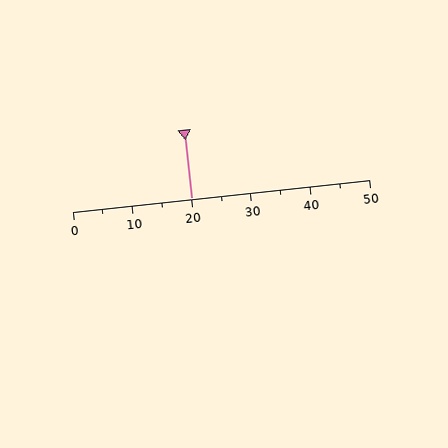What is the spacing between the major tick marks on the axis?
The major ticks are spaced 10 apart.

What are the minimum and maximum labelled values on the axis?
The axis runs from 0 to 50.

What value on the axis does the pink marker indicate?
The marker indicates approximately 20.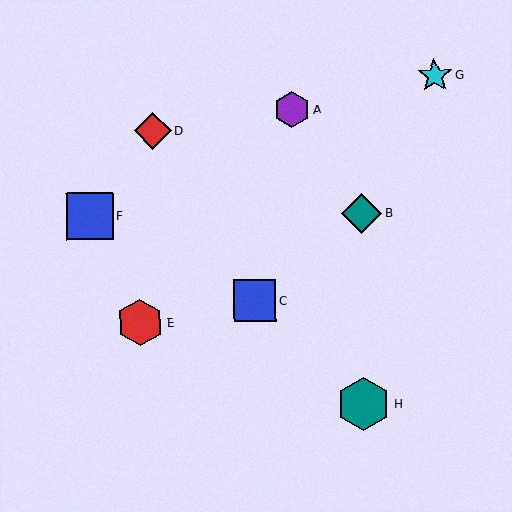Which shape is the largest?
The teal hexagon (labeled H) is the largest.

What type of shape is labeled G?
Shape G is a cyan star.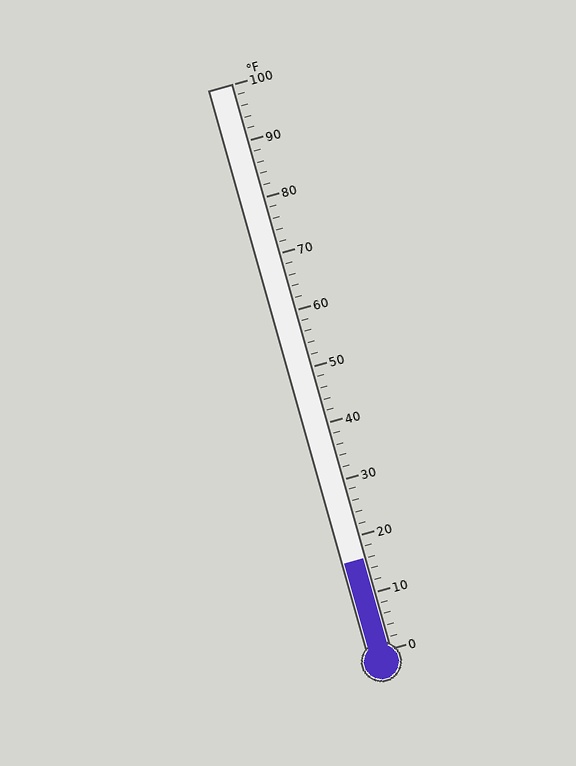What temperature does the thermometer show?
The thermometer shows approximately 16°F.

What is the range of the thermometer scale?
The thermometer scale ranges from 0°F to 100°F.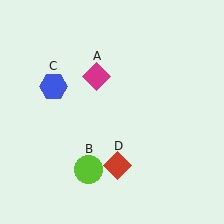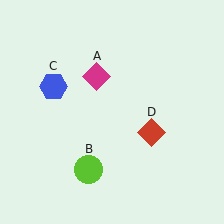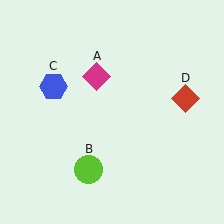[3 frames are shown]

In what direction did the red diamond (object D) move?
The red diamond (object D) moved up and to the right.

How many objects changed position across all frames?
1 object changed position: red diamond (object D).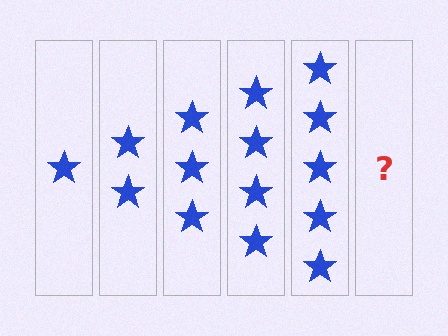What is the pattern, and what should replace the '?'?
The pattern is that each step adds one more star. The '?' should be 6 stars.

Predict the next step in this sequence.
The next step is 6 stars.